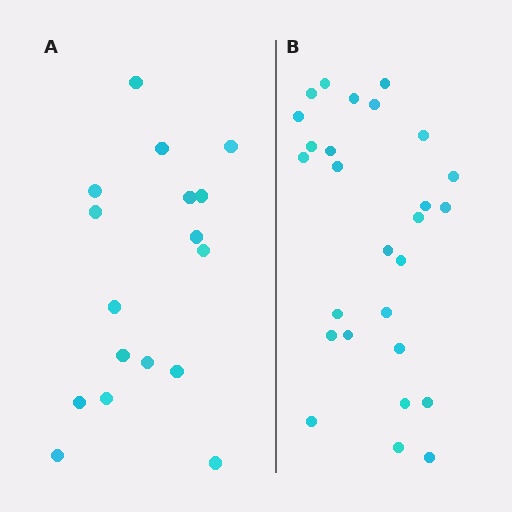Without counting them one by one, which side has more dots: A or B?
Region B (the right region) has more dots.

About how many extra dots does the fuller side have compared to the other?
Region B has roughly 10 or so more dots than region A.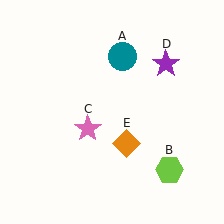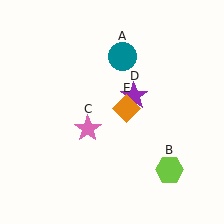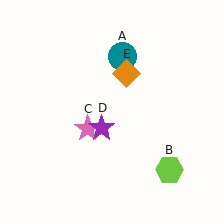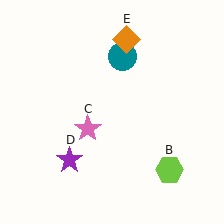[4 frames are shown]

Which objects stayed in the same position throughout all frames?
Teal circle (object A) and lime hexagon (object B) and pink star (object C) remained stationary.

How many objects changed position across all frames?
2 objects changed position: purple star (object D), orange diamond (object E).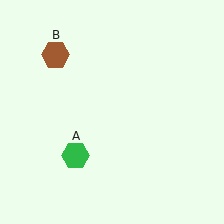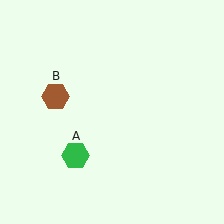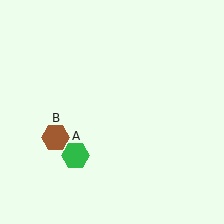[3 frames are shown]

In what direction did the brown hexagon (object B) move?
The brown hexagon (object B) moved down.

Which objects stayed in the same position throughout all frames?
Green hexagon (object A) remained stationary.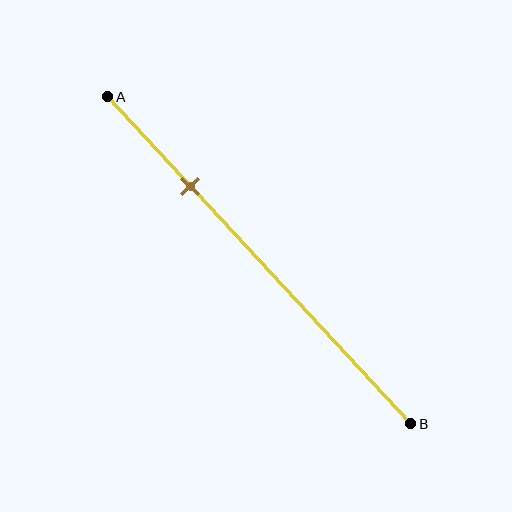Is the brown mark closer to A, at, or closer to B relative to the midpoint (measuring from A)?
The brown mark is closer to point A than the midpoint of segment AB.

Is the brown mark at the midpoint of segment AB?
No, the mark is at about 25% from A, not at the 50% midpoint.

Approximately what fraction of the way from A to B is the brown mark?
The brown mark is approximately 25% of the way from A to B.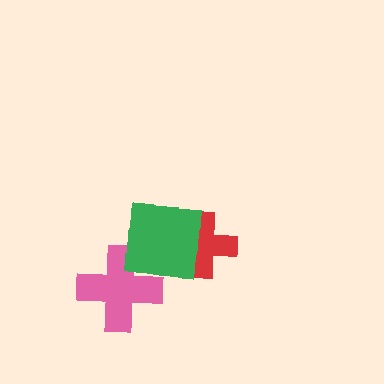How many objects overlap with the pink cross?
1 object overlaps with the pink cross.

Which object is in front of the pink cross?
The green square is in front of the pink cross.